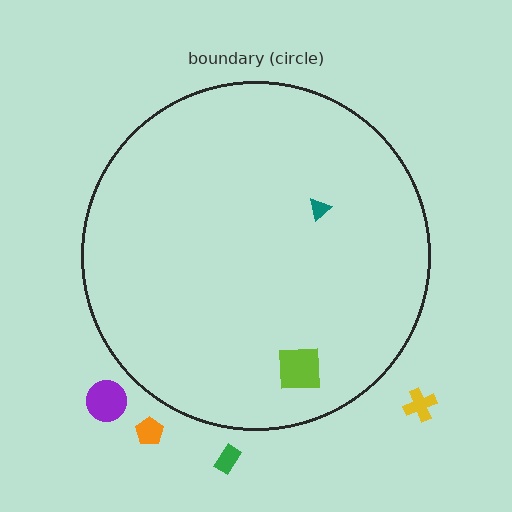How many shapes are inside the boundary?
2 inside, 4 outside.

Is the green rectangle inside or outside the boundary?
Outside.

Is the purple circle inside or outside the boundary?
Outside.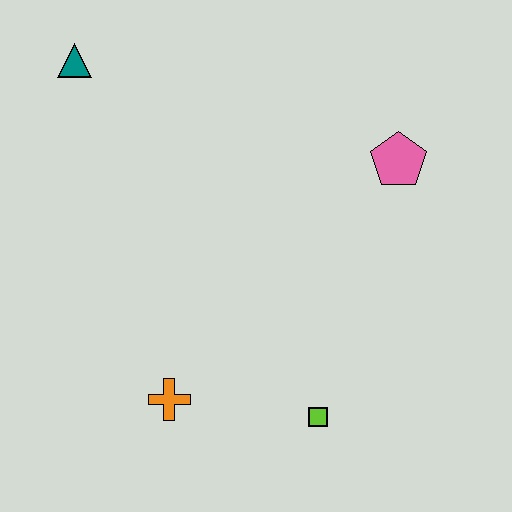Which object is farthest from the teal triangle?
The lime square is farthest from the teal triangle.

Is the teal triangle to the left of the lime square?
Yes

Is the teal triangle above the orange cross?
Yes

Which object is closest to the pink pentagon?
The lime square is closest to the pink pentagon.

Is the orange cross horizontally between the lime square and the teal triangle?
Yes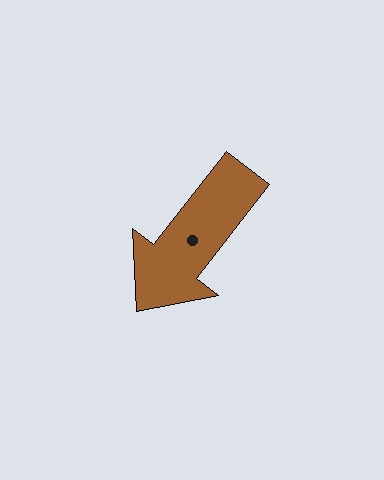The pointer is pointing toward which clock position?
Roughly 7 o'clock.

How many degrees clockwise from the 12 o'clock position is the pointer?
Approximately 218 degrees.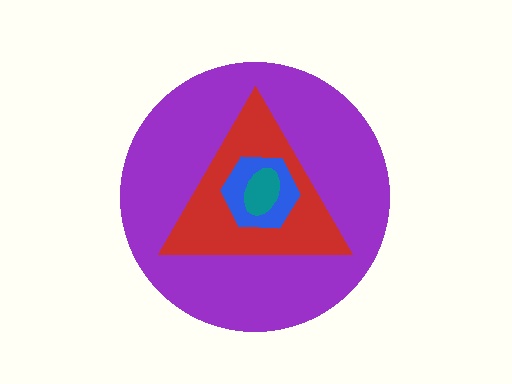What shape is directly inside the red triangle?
The blue hexagon.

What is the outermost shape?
The purple circle.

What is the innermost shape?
The teal ellipse.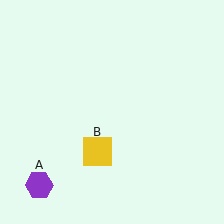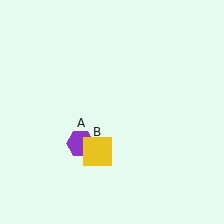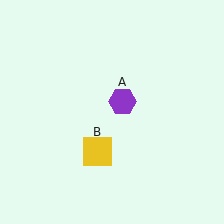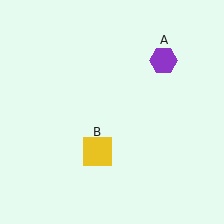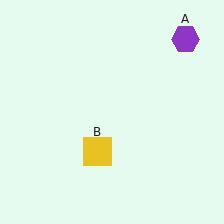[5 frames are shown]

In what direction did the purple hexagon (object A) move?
The purple hexagon (object A) moved up and to the right.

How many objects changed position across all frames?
1 object changed position: purple hexagon (object A).